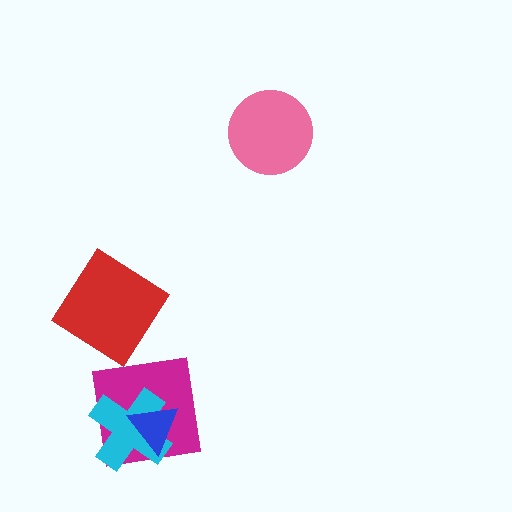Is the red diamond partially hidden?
No, no other shape covers it.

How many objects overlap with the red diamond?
0 objects overlap with the red diamond.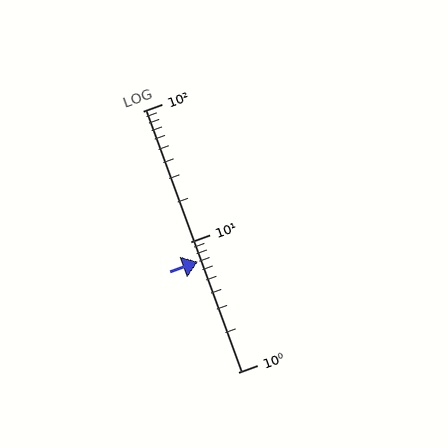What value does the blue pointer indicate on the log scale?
The pointer indicates approximately 7.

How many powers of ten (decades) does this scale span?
The scale spans 2 decades, from 1 to 100.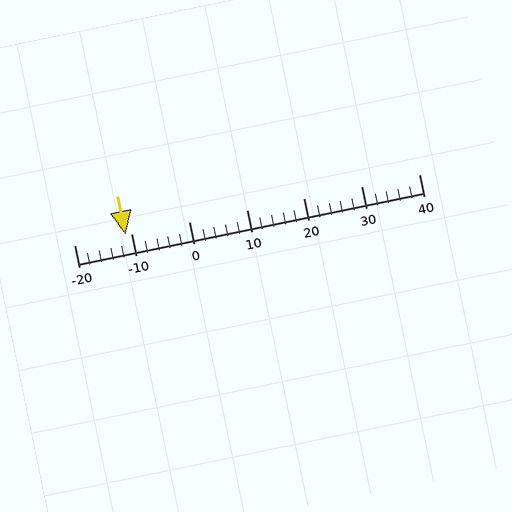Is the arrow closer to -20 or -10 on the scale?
The arrow is closer to -10.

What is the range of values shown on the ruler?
The ruler shows values from -20 to 40.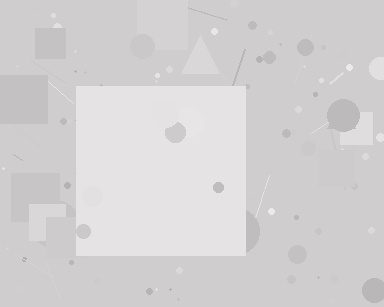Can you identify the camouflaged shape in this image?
The camouflaged shape is a square.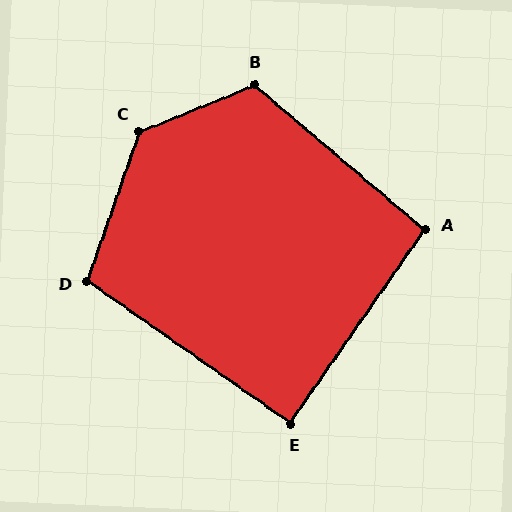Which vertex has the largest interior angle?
C, at approximately 131 degrees.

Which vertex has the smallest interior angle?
E, at approximately 90 degrees.